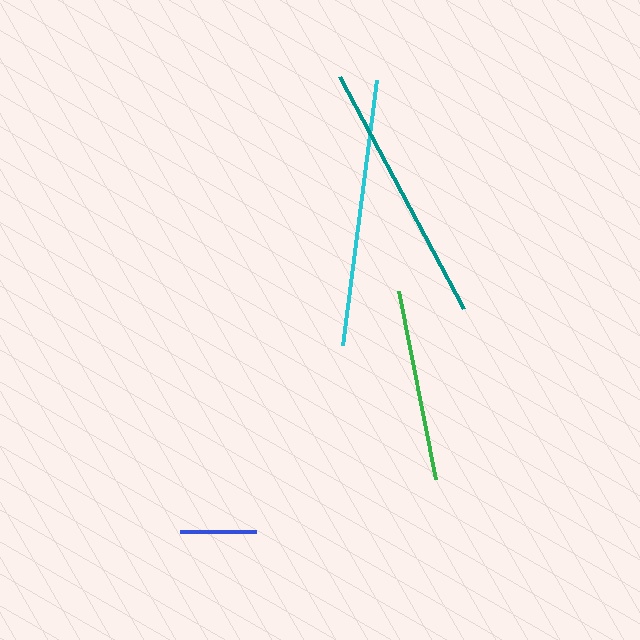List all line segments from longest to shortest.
From longest to shortest: cyan, teal, green, blue.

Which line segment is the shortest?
The blue line is the shortest at approximately 76 pixels.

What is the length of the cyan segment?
The cyan segment is approximately 267 pixels long.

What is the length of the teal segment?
The teal segment is approximately 262 pixels long.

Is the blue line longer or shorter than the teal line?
The teal line is longer than the blue line.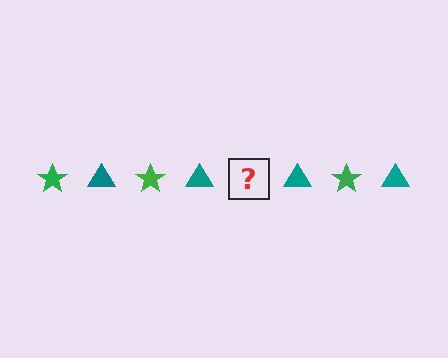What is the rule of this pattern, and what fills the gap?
The rule is that the pattern alternates between green star and teal triangle. The gap should be filled with a green star.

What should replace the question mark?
The question mark should be replaced with a green star.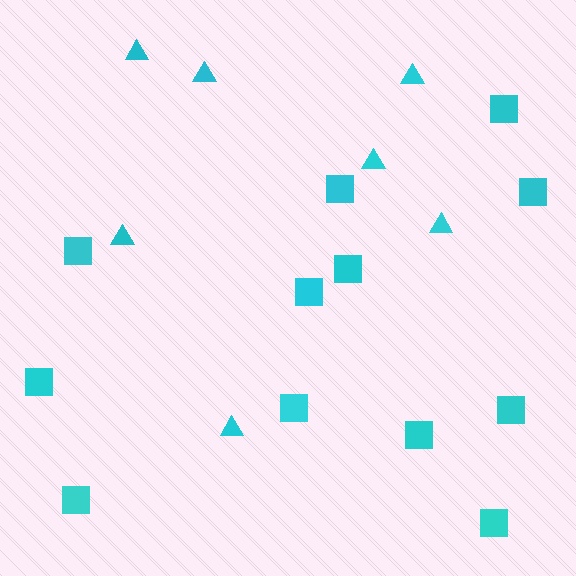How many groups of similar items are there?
There are 2 groups: one group of squares (12) and one group of triangles (7).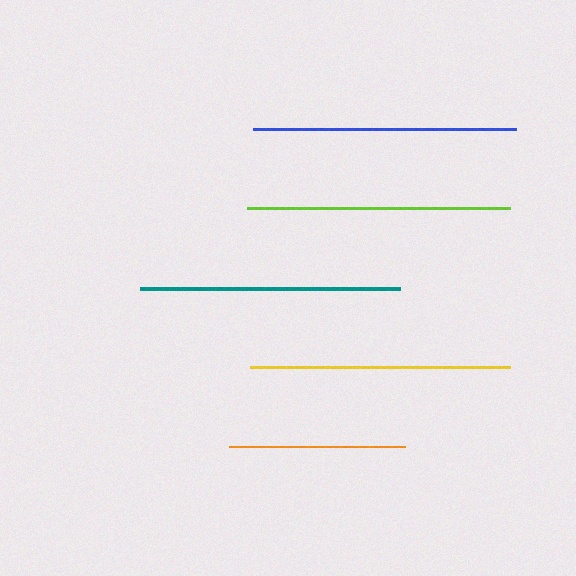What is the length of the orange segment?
The orange segment is approximately 176 pixels long.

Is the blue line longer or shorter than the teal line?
The blue line is longer than the teal line.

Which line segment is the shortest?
The orange line is the shortest at approximately 176 pixels.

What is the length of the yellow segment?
The yellow segment is approximately 259 pixels long.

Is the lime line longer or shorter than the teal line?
The lime line is longer than the teal line.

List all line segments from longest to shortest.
From longest to shortest: lime, blue, teal, yellow, orange.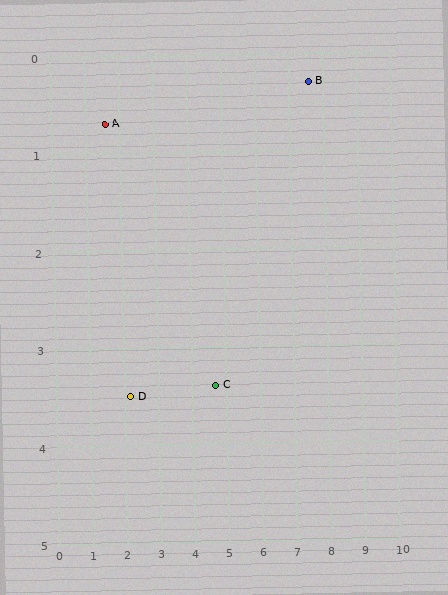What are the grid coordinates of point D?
Point D is at approximately (2.2, 3.5).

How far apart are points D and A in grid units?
Points D and A are about 2.9 grid units apart.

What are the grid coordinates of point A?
Point A is at approximately (1.6, 0.7).